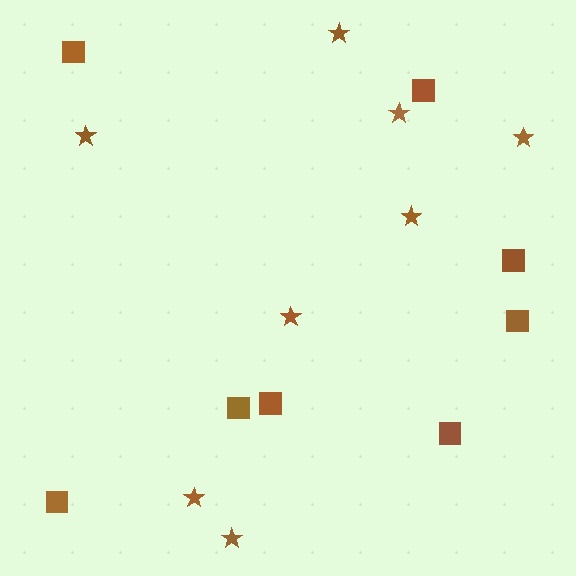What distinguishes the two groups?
There are 2 groups: one group of stars (8) and one group of squares (8).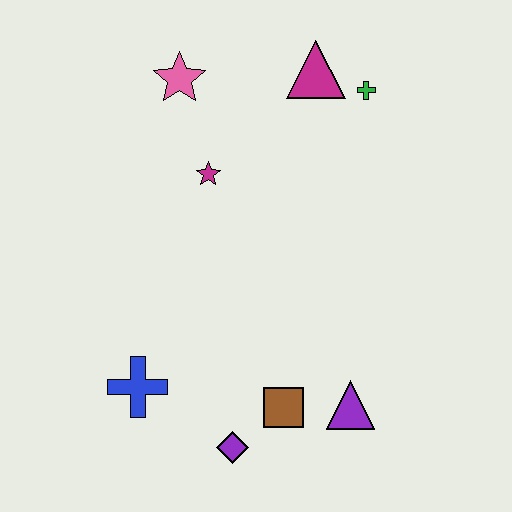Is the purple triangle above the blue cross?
No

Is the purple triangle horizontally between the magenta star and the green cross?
Yes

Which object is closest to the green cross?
The magenta triangle is closest to the green cross.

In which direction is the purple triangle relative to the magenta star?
The purple triangle is below the magenta star.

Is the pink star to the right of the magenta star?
No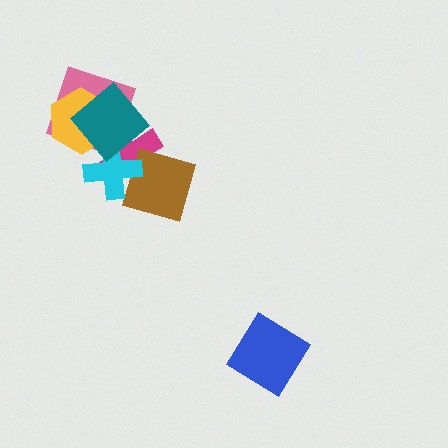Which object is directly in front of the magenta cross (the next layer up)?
The brown diamond is directly in front of the magenta cross.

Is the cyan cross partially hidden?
Yes, it is partially covered by another shape.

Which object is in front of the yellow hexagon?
The teal diamond is in front of the yellow hexagon.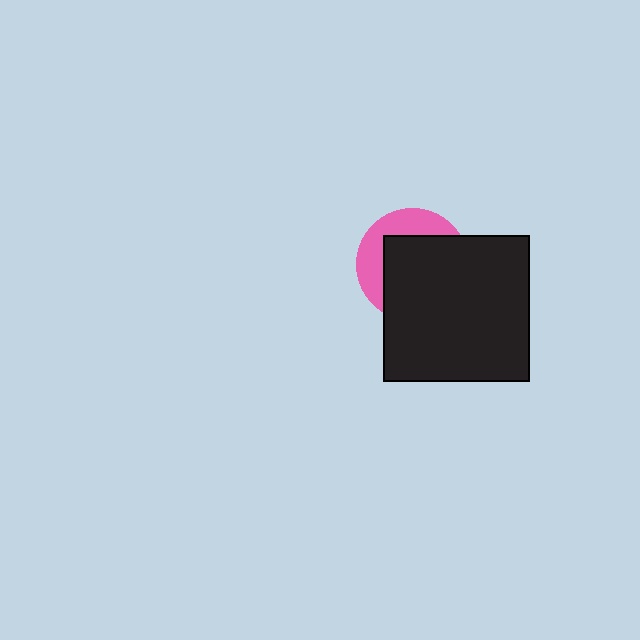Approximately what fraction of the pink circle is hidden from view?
Roughly 65% of the pink circle is hidden behind the black square.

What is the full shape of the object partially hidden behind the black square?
The partially hidden object is a pink circle.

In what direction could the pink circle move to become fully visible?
The pink circle could move toward the upper-left. That would shift it out from behind the black square entirely.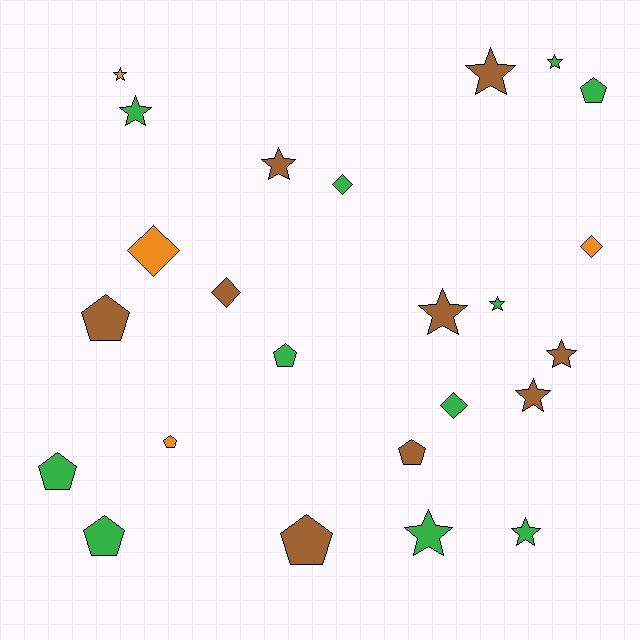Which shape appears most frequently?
Star, with 11 objects.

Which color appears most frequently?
Green, with 11 objects.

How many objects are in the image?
There are 24 objects.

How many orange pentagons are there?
There is 1 orange pentagon.